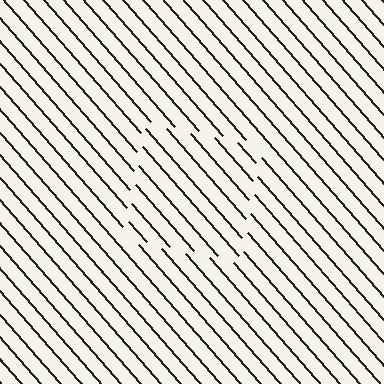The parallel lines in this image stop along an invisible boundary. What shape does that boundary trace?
An illusory square. The interior of the shape contains the same grating, shifted by half a period — the contour is defined by the phase discontinuity where line-ends from the inner and outer gratings abut.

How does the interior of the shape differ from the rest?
The interior of the shape contains the same grating, shifted by half a period — the contour is defined by the phase discontinuity where line-ends from the inner and outer gratings abut.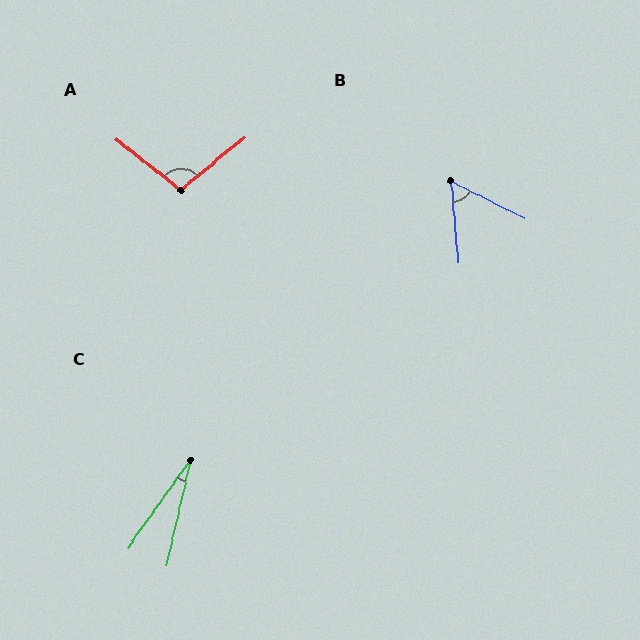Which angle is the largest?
A, at approximately 102 degrees.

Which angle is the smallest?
C, at approximately 22 degrees.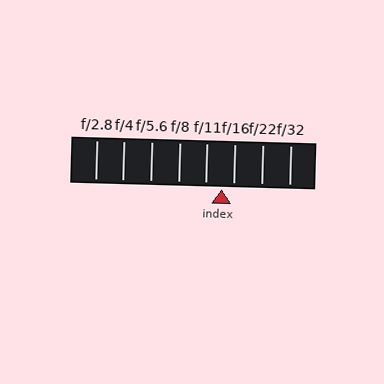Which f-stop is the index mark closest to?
The index mark is closest to f/16.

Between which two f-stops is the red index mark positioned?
The index mark is between f/11 and f/16.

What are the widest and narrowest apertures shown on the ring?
The widest aperture shown is f/2.8 and the narrowest is f/32.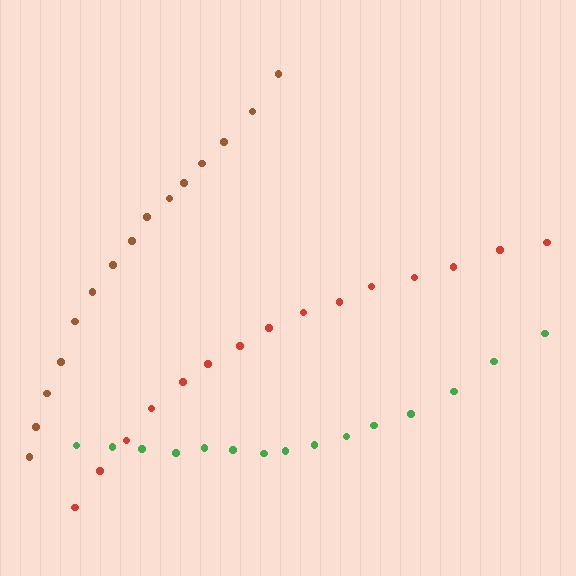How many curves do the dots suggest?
There are 3 distinct paths.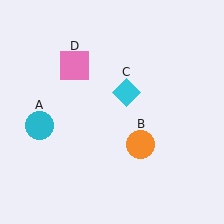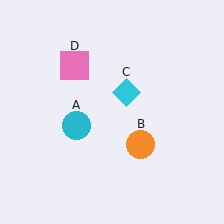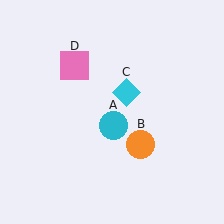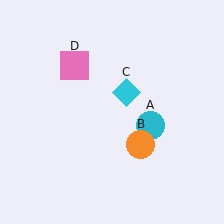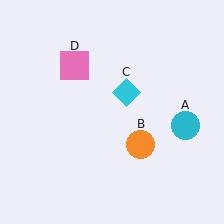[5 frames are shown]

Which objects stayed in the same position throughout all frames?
Orange circle (object B) and cyan diamond (object C) and pink square (object D) remained stationary.